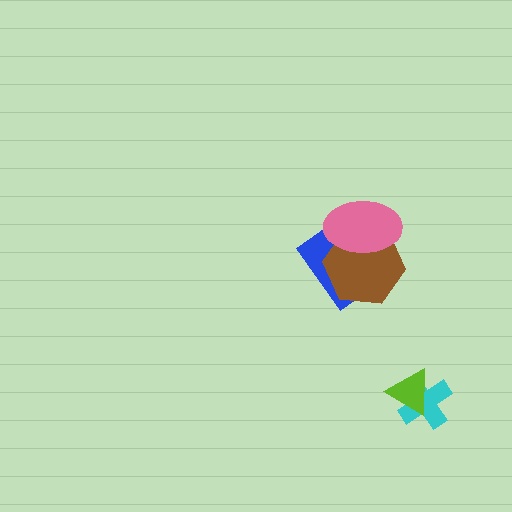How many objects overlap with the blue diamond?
2 objects overlap with the blue diamond.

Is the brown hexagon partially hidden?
Yes, it is partially covered by another shape.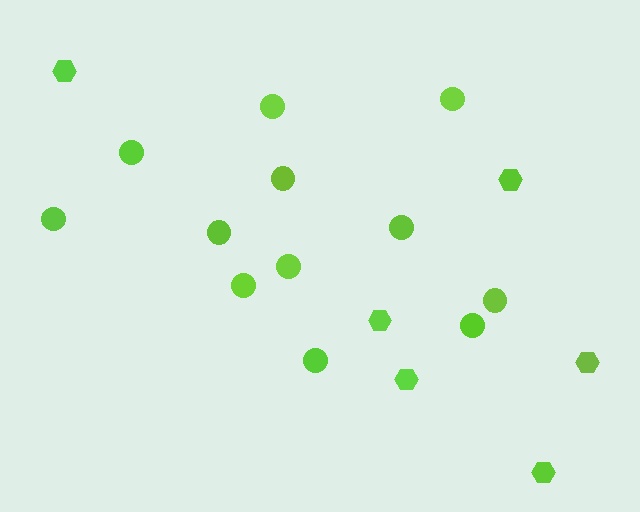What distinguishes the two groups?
There are 2 groups: one group of circles (12) and one group of hexagons (6).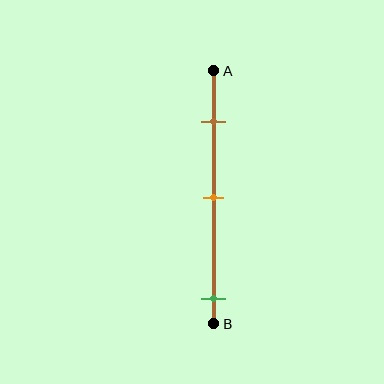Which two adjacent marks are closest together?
The brown and orange marks are the closest adjacent pair.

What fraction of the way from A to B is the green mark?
The green mark is approximately 90% (0.9) of the way from A to B.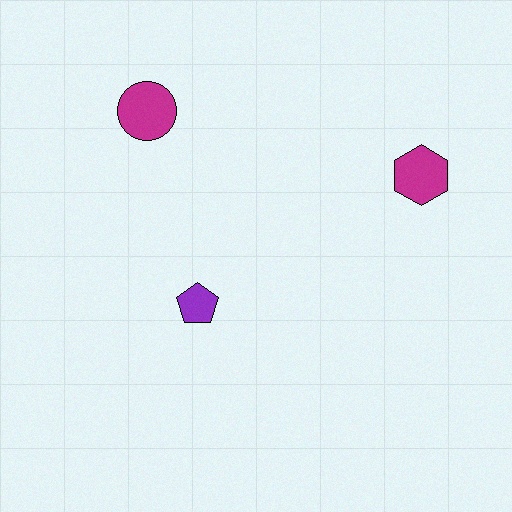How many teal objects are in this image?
There are no teal objects.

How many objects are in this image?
There are 3 objects.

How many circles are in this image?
There is 1 circle.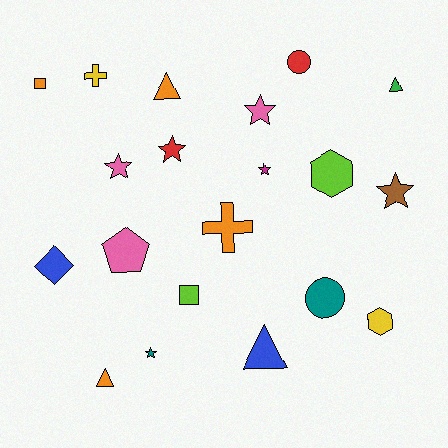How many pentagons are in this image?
There is 1 pentagon.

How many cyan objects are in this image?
There are no cyan objects.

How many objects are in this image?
There are 20 objects.